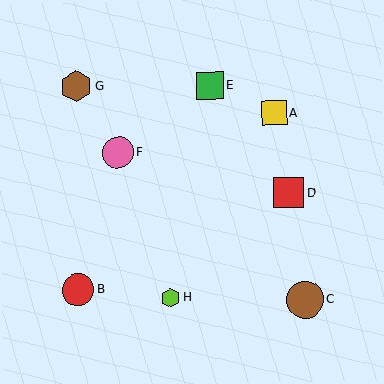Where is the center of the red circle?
The center of the red circle is at (78, 290).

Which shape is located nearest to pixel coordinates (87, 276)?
The red circle (labeled B) at (78, 290) is nearest to that location.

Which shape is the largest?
The brown circle (labeled C) is the largest.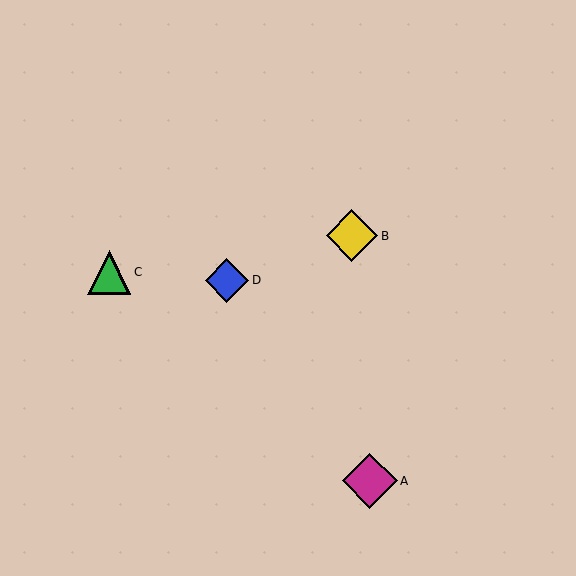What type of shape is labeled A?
Shape A is a magenta diamond.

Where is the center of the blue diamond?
The center of the blue diamond is at (227, 280).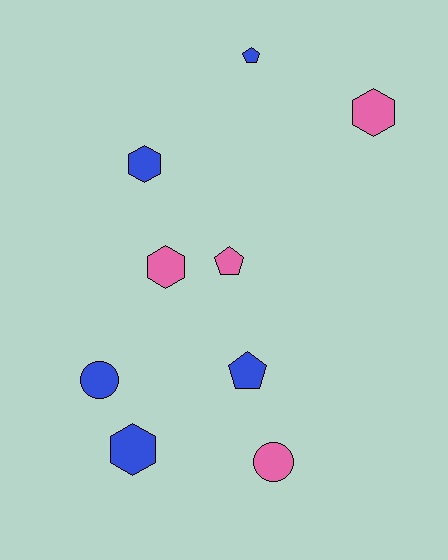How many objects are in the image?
There are 9 objects.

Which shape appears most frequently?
Hexagon, with 4 objects.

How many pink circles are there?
There is 1 pink circle.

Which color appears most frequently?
Blue, with 5 objects.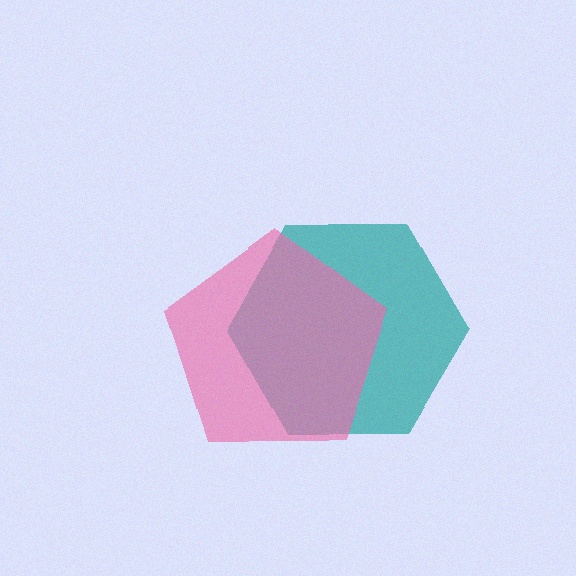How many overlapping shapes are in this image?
There are 2 overlapping shapes in the image.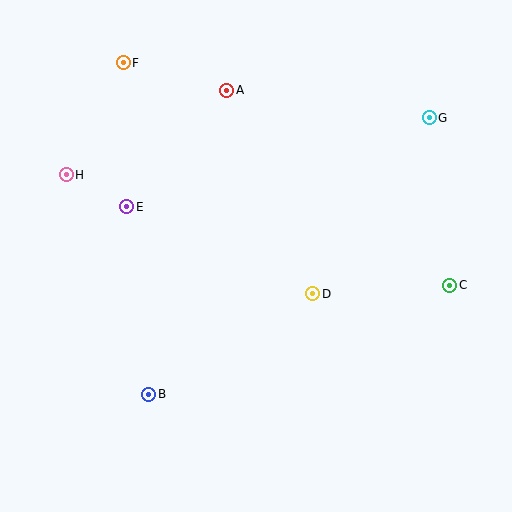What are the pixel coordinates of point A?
Point A is at (227, 90).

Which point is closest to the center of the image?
Point D at (313, 294) is closest to the center.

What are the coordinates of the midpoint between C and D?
The midpoint between C and D is at (381, 289).